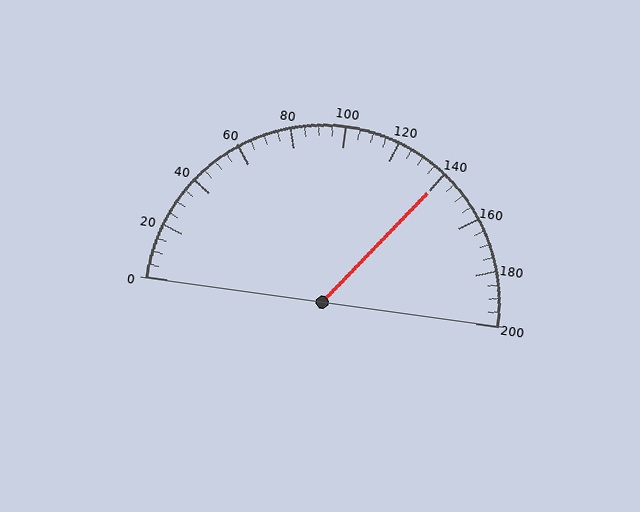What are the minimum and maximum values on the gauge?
The gauge ranges from 0 to 200.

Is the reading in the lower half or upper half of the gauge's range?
The reading is in the upper half of the range (0 to 200).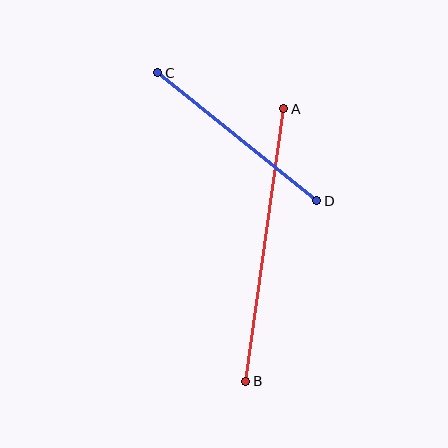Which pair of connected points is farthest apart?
Points A and B are farthest apart.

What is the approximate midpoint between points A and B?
The midpoint is at approximately (265, 245) pixels.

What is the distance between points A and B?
The distance is approximately 275 pixels.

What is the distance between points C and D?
The distance is approximately 204 pixels.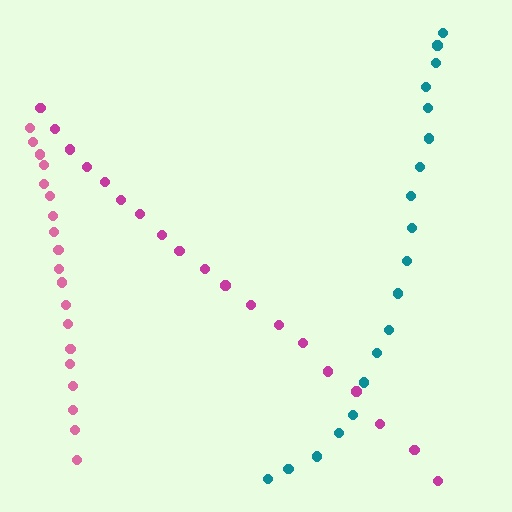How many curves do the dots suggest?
There are 3 distinct paths.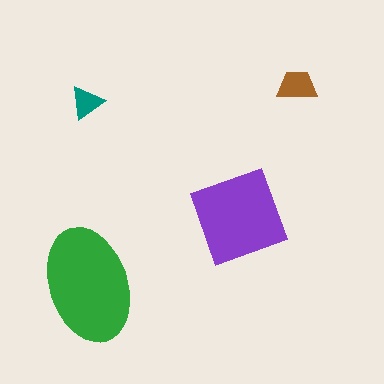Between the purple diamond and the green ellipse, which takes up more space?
The green ellipse.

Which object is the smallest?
The teal triangle.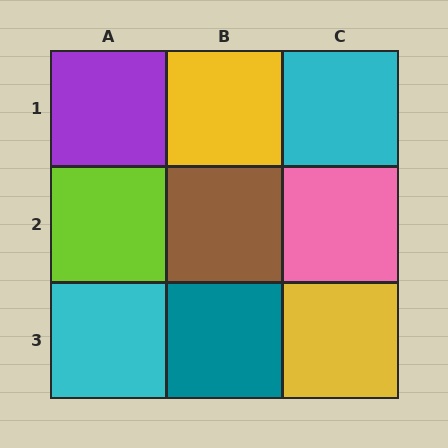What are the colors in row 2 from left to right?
Lime, brown, pink.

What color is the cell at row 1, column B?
Yellow.